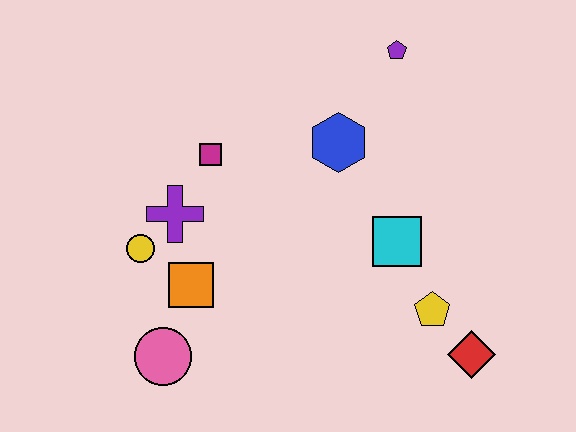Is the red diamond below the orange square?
Yes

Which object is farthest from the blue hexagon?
The pink circle is farthest from the blue hexagon.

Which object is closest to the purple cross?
The yellow circle is closest to the purple cross.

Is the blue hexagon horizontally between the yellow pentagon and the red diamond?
No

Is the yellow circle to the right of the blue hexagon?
No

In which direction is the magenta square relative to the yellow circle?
The magenta square is above the yellow circle.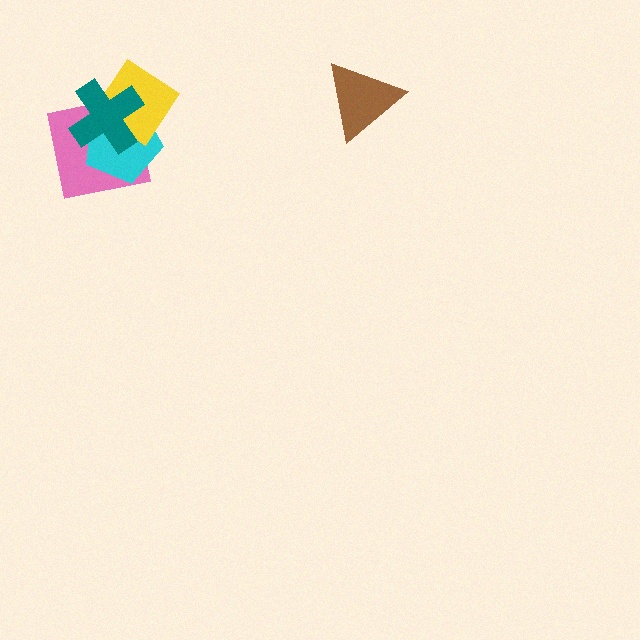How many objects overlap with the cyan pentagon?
3 objects overlap with the cyan pentagon.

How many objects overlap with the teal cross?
3 objects overlap with the teal cross.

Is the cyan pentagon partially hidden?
Yes, it is partially covered by another shape.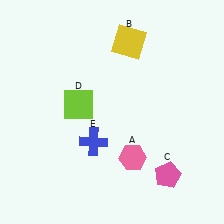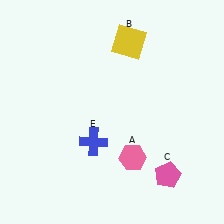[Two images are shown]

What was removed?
The lime square (D) was removed in Image 2.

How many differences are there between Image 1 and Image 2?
There is 1 difference between the two images.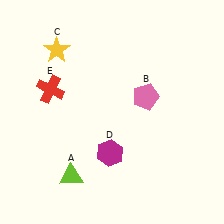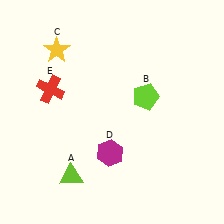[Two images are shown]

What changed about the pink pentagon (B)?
In Image 1, B is pink. In Image 2, it changed to lime.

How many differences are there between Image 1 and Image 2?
There is 1 difference between the two images.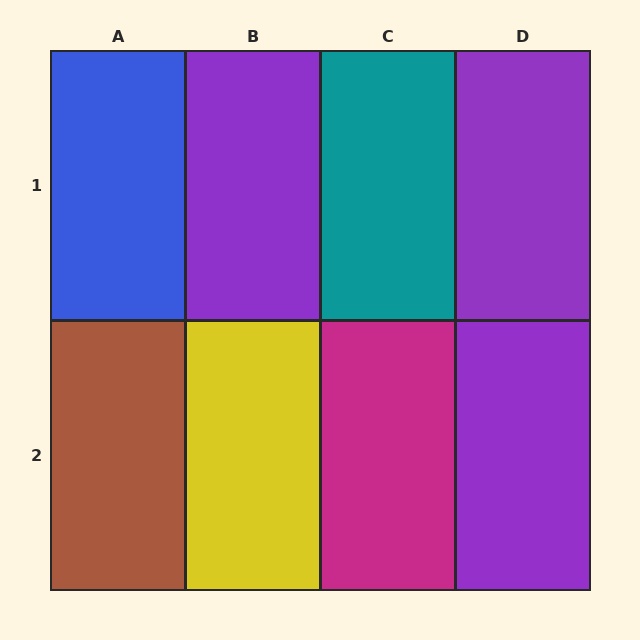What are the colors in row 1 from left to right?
Blue, purple, teal, purple.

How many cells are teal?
1 cell is teal.